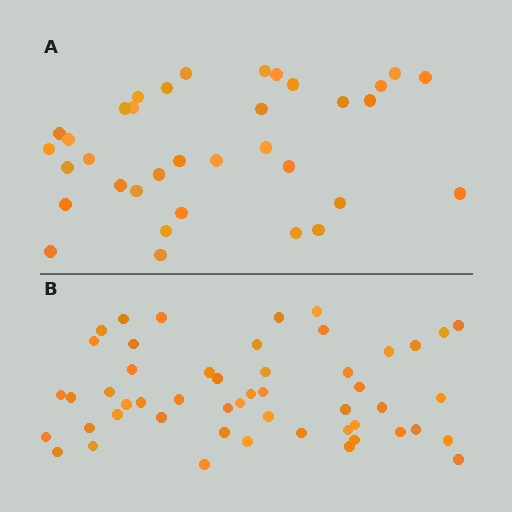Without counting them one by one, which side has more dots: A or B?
Region B (the bottom region) has more dots.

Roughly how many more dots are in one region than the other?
Region B has approximately 15 more dots than region A.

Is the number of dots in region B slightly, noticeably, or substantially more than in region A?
Region B has substantially more. The ratio is roughly 1.5 to 1.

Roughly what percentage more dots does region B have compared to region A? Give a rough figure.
About 45% more.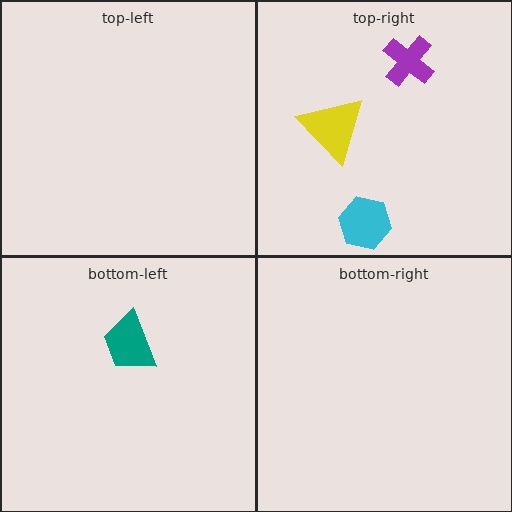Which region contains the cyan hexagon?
The top-right region.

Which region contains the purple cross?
The top-right region.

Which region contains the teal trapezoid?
The bottom-left region.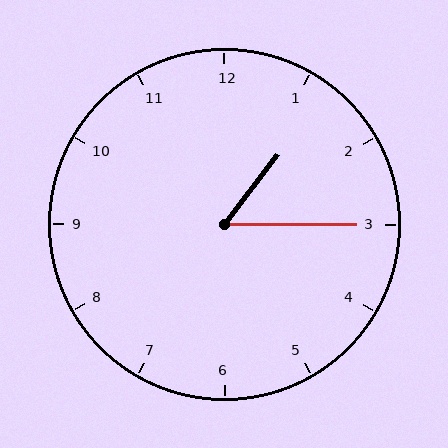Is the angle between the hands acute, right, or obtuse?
It is acute.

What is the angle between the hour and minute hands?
Approximately 52 degrees.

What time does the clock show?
1:15.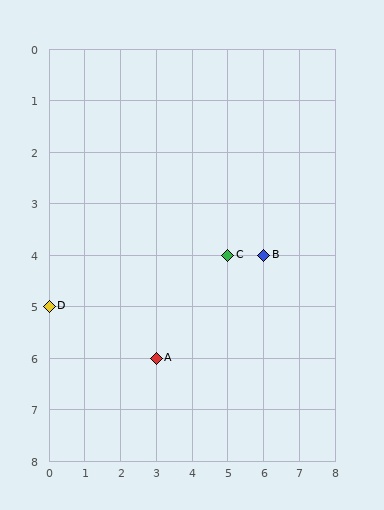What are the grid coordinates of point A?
Point A is at grid coordinates (3, 6).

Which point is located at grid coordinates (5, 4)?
Point C is at (5, 4).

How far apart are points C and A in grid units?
Points C and A are 2 columns and 2 rows apart (about 2.8 grid units diagonally).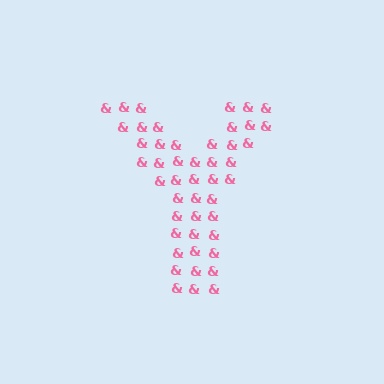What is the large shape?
The large shape is the letter Y.